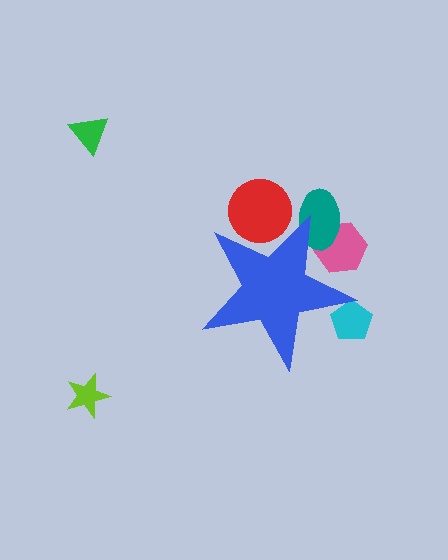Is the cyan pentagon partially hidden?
Yes, the cyan pentagon is partially hidden behind the blue star.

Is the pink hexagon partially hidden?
Yes, the pink hexagon is partially hidden behind the blue star.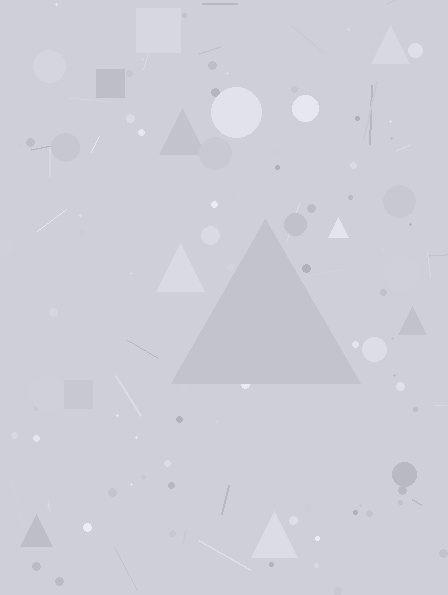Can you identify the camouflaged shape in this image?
The camouflaged shape is a triangle.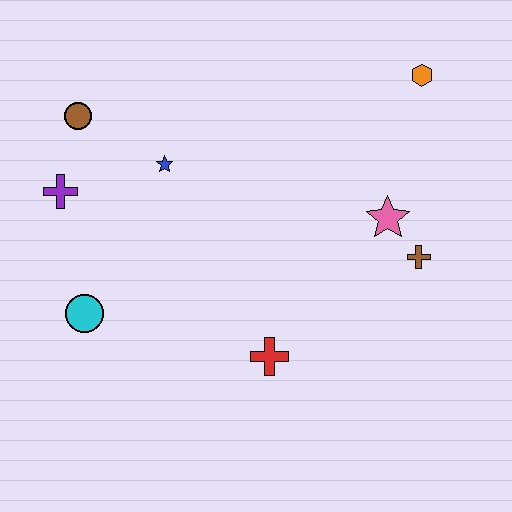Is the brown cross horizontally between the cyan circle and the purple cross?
No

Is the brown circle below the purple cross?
No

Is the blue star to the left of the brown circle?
No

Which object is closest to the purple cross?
The brown circle is closest to the purple cross.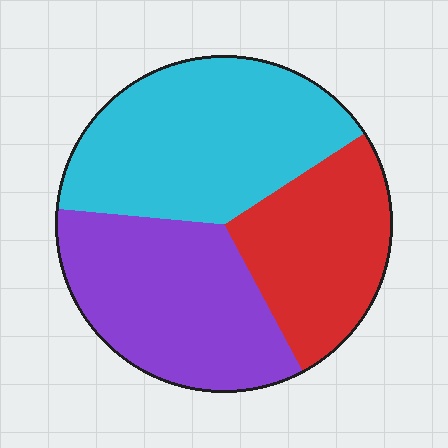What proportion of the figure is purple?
Purple takes up about one third (1/3) of the figure.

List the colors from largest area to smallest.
From largest to smallest: cyan, purple, red.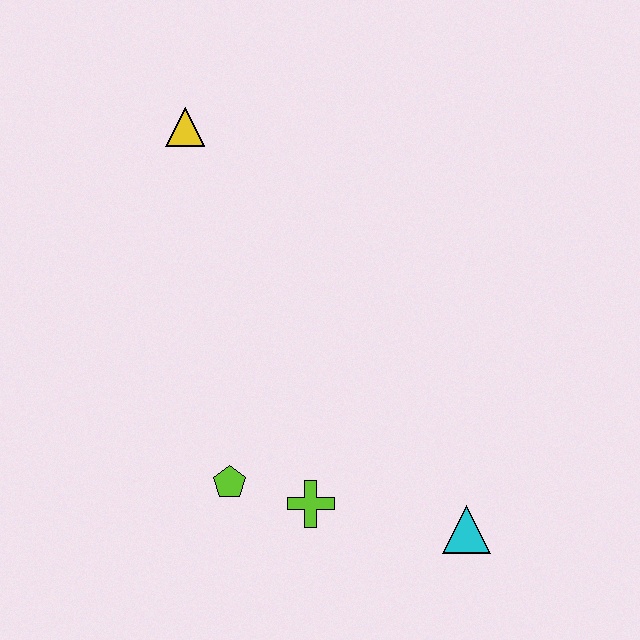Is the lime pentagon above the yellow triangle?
No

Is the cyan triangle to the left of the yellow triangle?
No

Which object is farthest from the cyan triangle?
The yellow triangle is farthest from the cyan triangle.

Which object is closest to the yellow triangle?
The lime pentagon is closest to the yellow triangle.